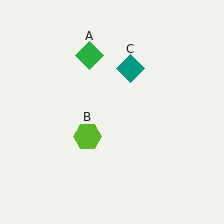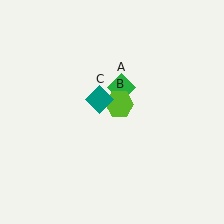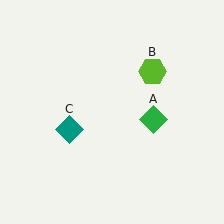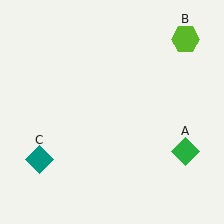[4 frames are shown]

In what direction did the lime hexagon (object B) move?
The lime hexagon (object B) moved up and to the right.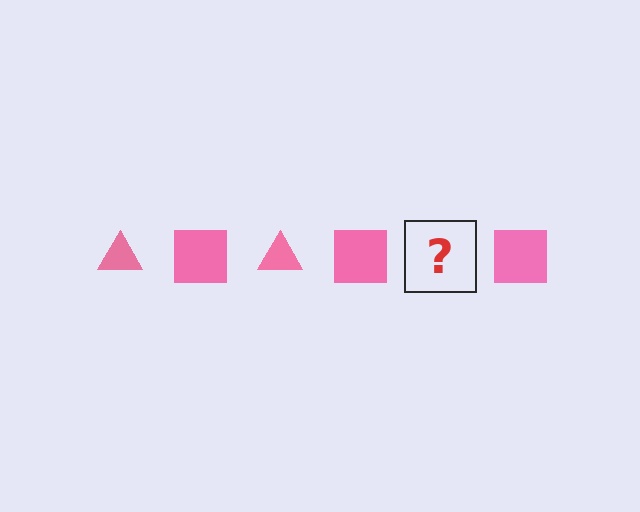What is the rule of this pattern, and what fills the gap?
The rule is that the pattern cycles through triangle, square shapes in pink. The gap should be filled with a pink triangle.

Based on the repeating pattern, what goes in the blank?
The blank should be a pink triangle.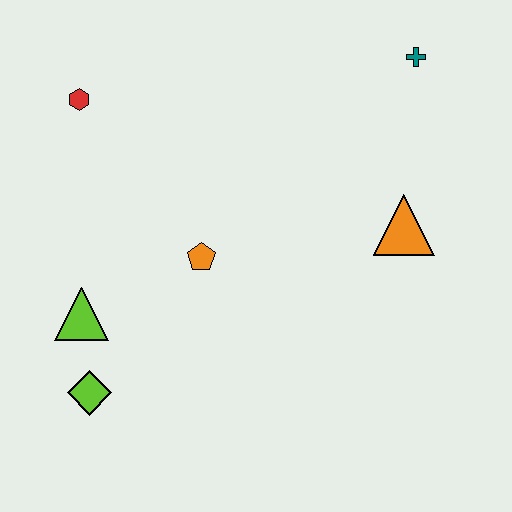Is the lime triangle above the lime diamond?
Yes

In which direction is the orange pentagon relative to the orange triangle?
The orange pentagon is to the left of the orange triangle.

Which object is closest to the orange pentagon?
The lime triangle is closest to the orange pentagon.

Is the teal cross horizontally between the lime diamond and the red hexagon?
No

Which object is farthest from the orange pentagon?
The teal cross is farthest from the orange pentagon.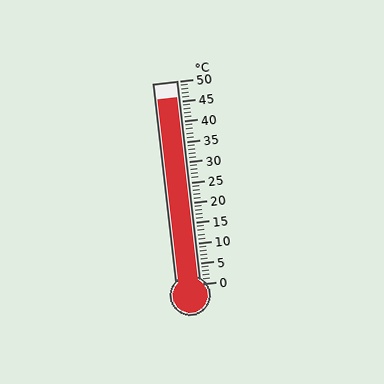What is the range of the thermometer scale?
The thermometer scale ranges from 0°C to 50°C.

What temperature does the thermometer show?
The thermometer shows approximately 46°C.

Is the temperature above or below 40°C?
The temperature is above 40°C.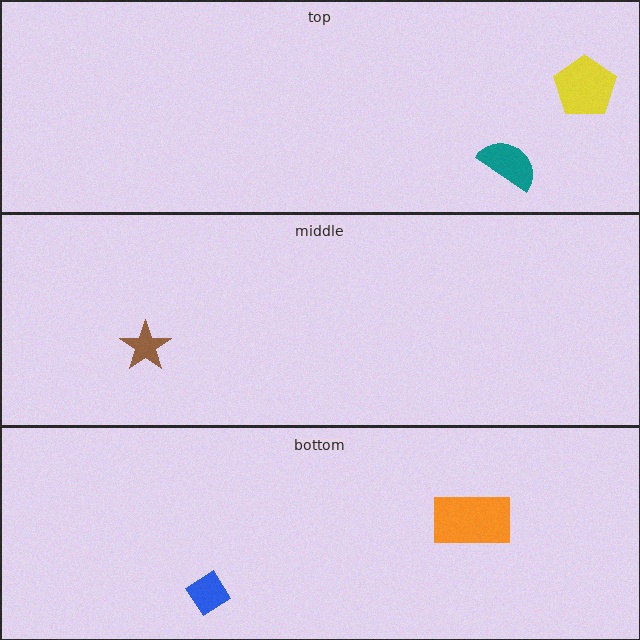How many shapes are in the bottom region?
2.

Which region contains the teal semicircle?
The top region.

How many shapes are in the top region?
2.